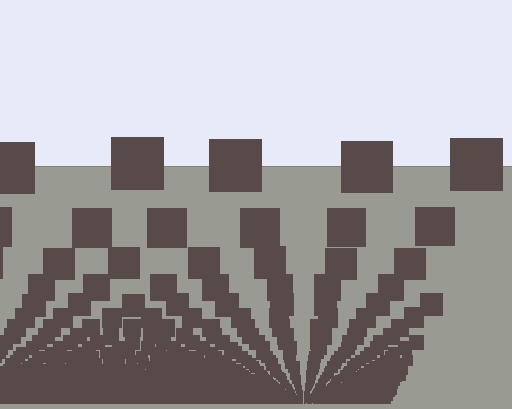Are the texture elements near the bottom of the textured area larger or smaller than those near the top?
Smaller. The gradient is inverted — elements near the bottom are smaller and denser.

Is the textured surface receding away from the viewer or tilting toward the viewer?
The surface appears to tilt toward the viewer. Texture elements get larger and sparser toward the top.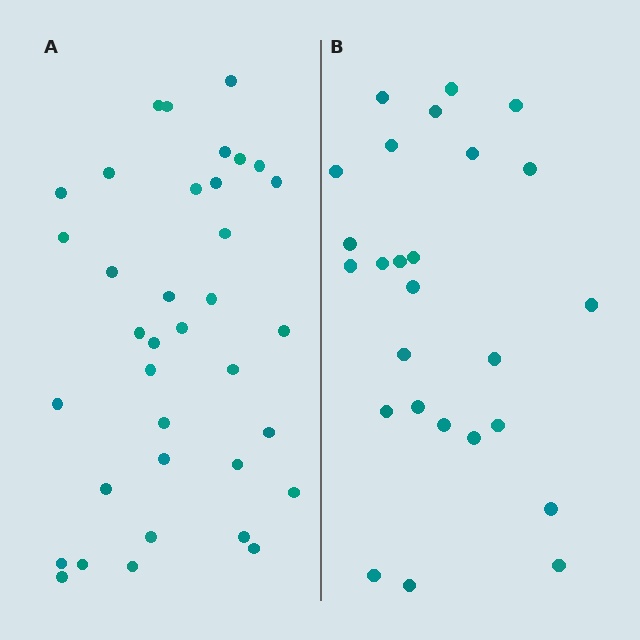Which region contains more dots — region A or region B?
Region A (the left region) has more dots.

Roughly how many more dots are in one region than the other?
Region A has roughly 10 or so more dots than region B.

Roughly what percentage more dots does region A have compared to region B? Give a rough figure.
About 40% more.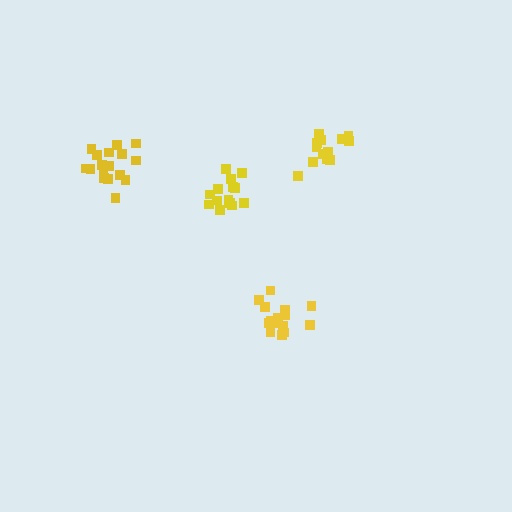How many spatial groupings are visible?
There are 4 spatial groupings.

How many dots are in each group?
Group 1: 15 dots, Group 2: 13 dots, Group 3: 14 dots, Group 4: 17 dots (59 total).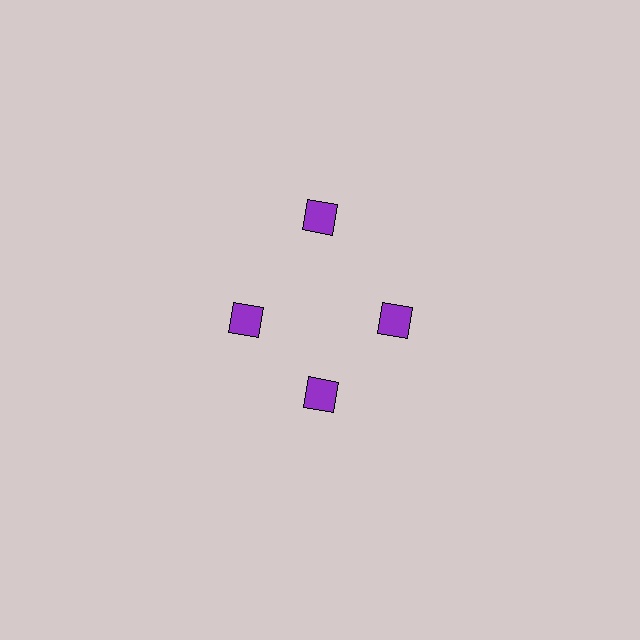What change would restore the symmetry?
The symmetry would be restored by moving it inward, back onto the ring so that all 4 diamonds sit at equal angles and equal distance from the center.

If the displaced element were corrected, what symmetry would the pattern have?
It would have 4-fold rotational symmetry — the pattern would map onto itself every 90 degrees.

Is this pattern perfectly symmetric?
No. The 4 purple diamonds are arranged in a ring, but one element near the 12 o'clock position is pushed outward from the center, breaking the 4-fold rotational symmetry.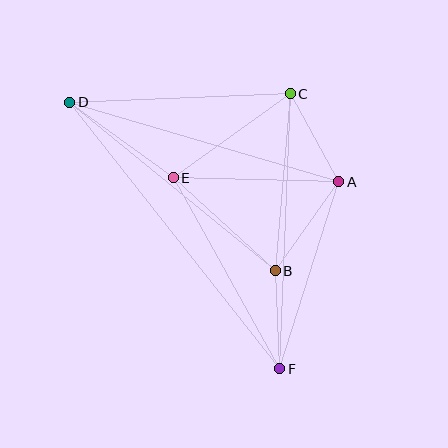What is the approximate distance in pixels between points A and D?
The distance between A and D is approximately 281 pixels.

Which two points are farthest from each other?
Points D and F are farthest from each other.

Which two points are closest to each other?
Points B and F are closest to each other.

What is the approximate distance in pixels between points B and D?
The distance between B and D is approximately 266 pixels.